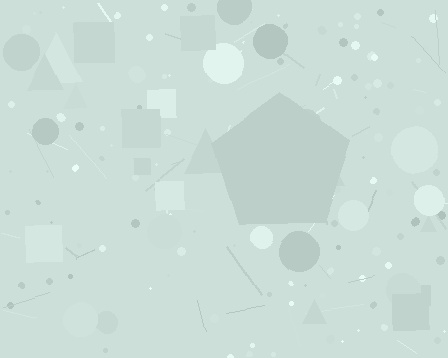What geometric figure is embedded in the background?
A pentagon is embedded in the background.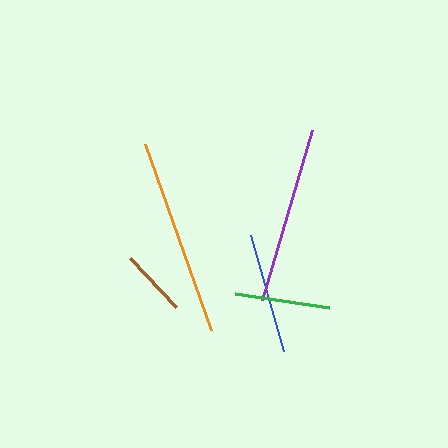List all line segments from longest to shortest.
From longest to shortest: orange, purple, blue, green, brown.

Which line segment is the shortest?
The brown line is the shortest at approximately 67 pixels.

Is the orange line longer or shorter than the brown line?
The orange line is longer than the brown line.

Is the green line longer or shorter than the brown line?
The green line is longer than the brown line.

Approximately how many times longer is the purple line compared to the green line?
The purple line is approximately 1.9 times the length of the green line.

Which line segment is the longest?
The orange line is the longest at approximately 198 pixels.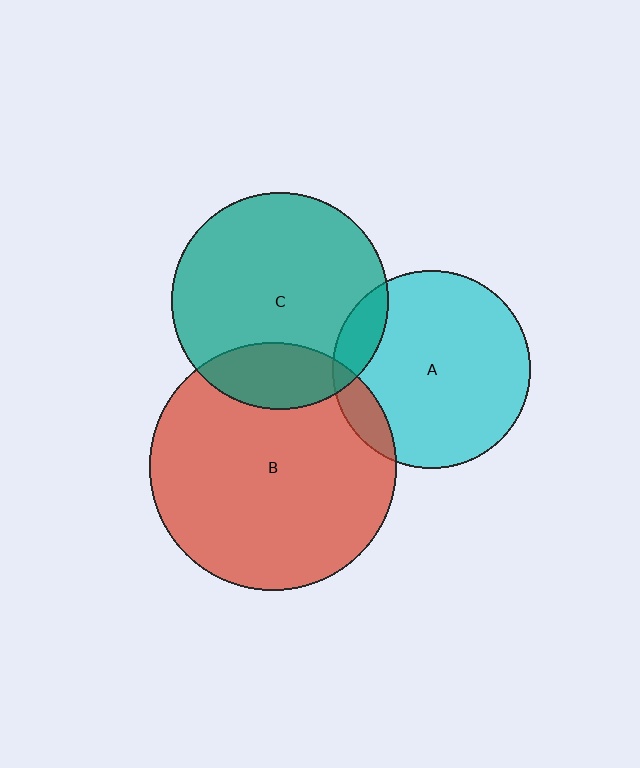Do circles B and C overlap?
Yes.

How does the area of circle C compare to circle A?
Approximately 1.2 times.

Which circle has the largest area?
Circle B (red).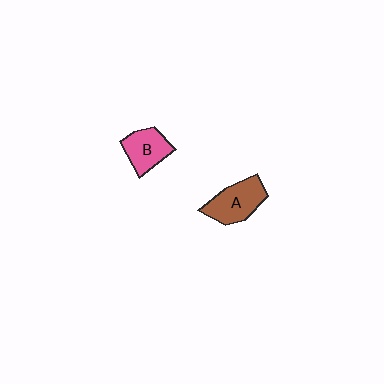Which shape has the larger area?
Shape A (brown).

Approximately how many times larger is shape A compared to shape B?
Approximately 1.2 times.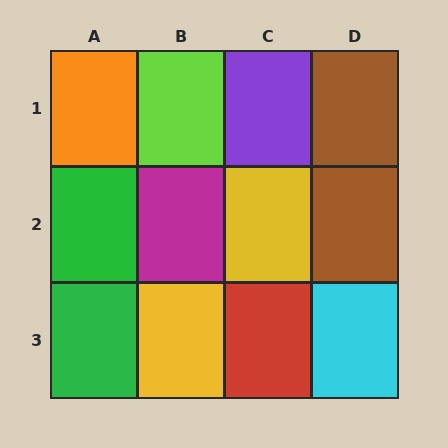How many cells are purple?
1 cell is purple.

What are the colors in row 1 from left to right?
Orange, lime, purple, brown.